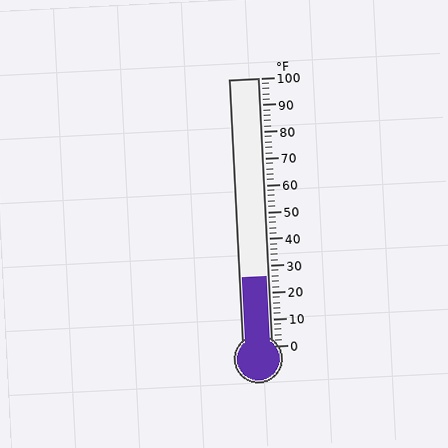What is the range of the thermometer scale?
The thermometer scale ranges from 0°F to 100°F.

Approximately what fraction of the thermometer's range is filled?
The thermometer is filled to approximately 25% of its range.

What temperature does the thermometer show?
The thermometer shows approximately 26°F.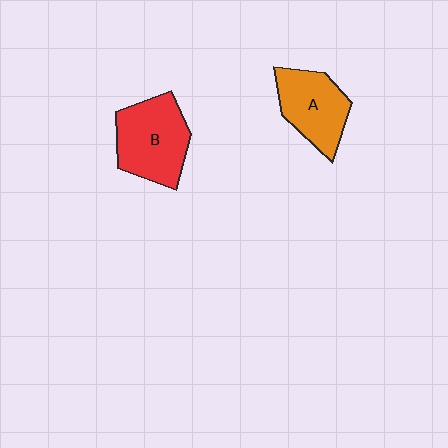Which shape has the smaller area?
Shape A (orange).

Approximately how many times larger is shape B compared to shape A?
Approximately 1.2 times.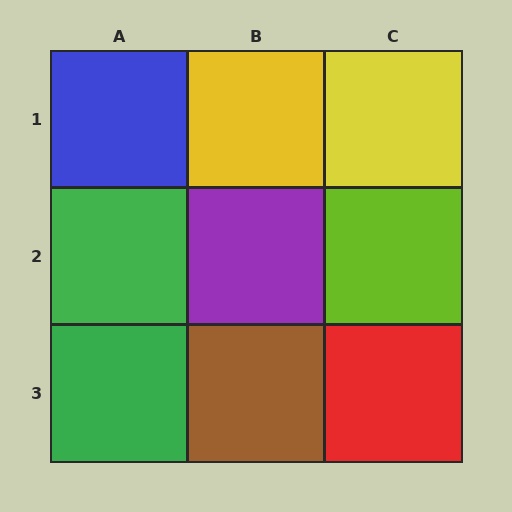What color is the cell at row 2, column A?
Green.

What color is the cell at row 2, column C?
Lime.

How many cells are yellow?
2 cells are yellow.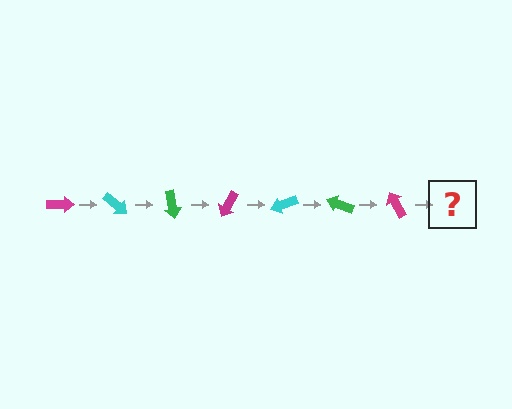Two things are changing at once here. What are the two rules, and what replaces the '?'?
The two rules are that it rotates 40 degrees each step and the color cycles through magenta, cyan, and green. The '?' should be a cyan arrow, rotated 280 degrees from the start.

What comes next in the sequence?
The next element should be a cyan arrow, rotated 280 degrees from the start.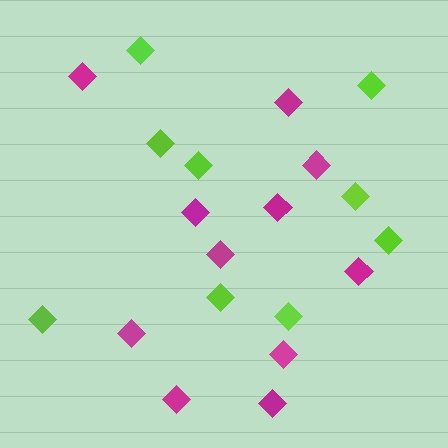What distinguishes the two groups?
There are 2 groups: one group of magenta diamonds (11) and one group of lime diamonds (9).